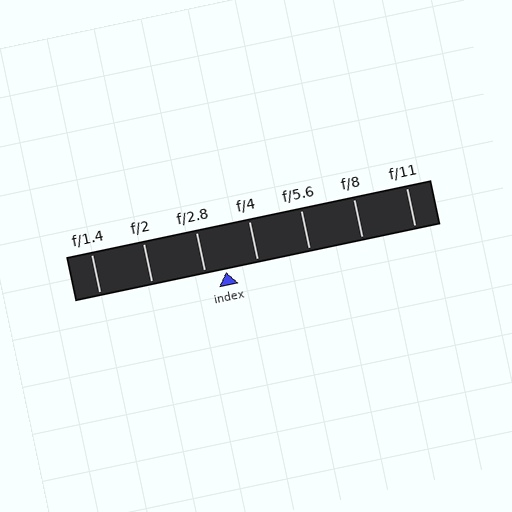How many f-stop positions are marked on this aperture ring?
There are 7 f-stop positions marked.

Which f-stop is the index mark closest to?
The index mark is closest to f/2.8.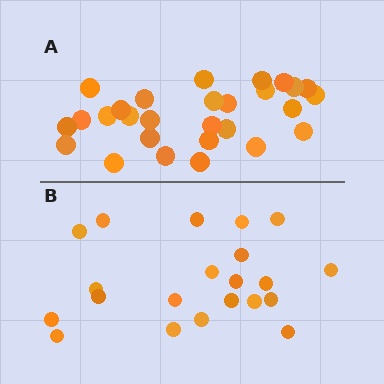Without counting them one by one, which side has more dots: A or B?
Region A (the top region) has more dots.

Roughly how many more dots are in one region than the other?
Region A has roughly 8 or so more dots than region B.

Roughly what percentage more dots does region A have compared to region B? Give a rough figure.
About 35% more.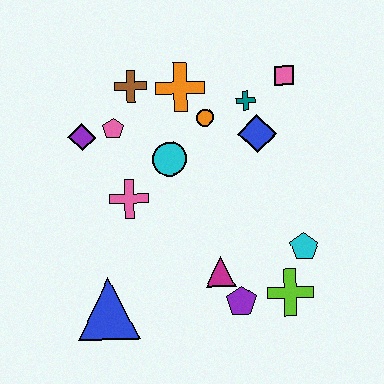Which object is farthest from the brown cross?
The lime cross is farthest from the brown cross.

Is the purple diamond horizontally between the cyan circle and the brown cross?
No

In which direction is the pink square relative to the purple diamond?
The pink square is to the right of the purple diamond.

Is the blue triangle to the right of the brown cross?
No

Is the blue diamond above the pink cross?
Yes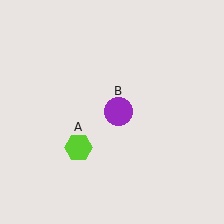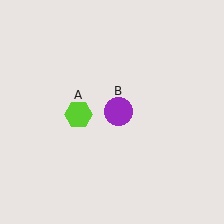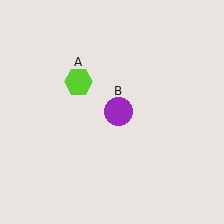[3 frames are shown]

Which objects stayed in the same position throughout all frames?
Purple circle (object B) remained stationary.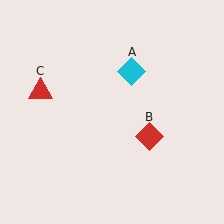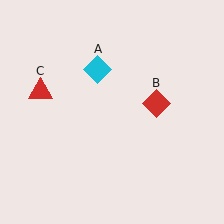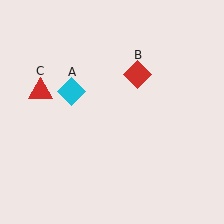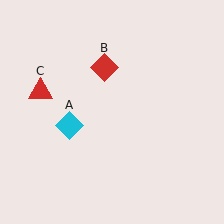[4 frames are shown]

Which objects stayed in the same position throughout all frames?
Red triangle (object C) remained stationary.